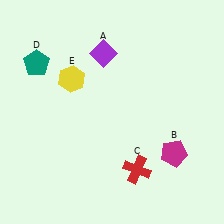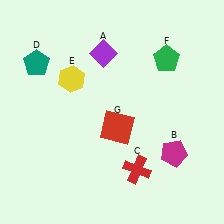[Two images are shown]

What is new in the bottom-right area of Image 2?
A red square (G) was added in the bottom-right area of Image 2.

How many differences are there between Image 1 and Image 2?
There are 2 differences between the two images.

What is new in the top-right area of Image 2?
A green pentagon (F) was added in the top-right area of Image 2.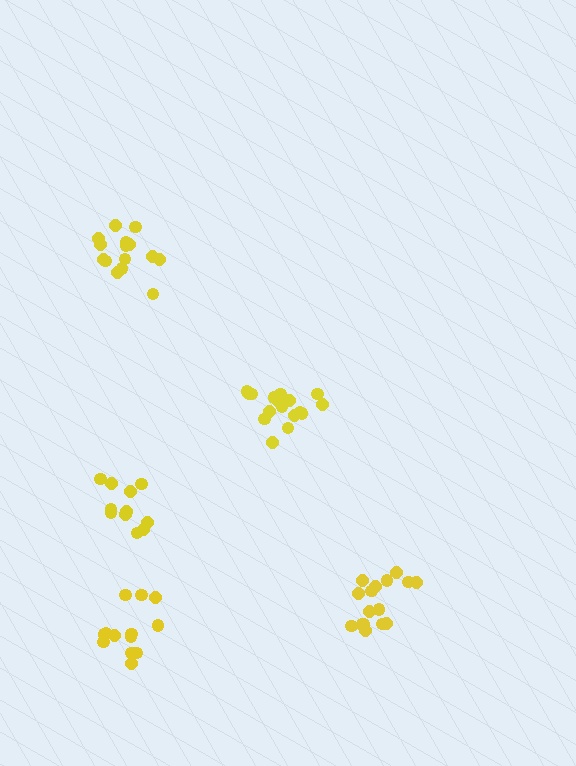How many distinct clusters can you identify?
There are 5 distinct clusters.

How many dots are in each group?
Group 1: 16 dots, Group 2: 15 dots, Group 3: 11 dots, Group 4: 17 dots, Group 5: 13 dots (72 total).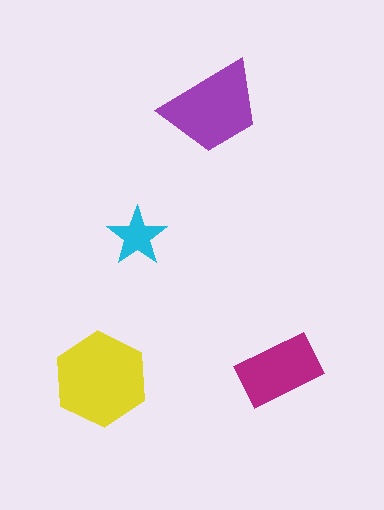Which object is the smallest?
The cyan star.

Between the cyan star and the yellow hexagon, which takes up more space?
The yellow hexagon.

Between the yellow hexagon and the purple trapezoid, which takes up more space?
The yellow hexagon.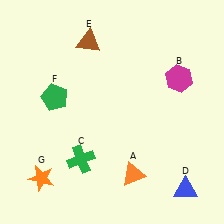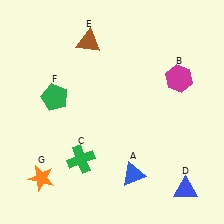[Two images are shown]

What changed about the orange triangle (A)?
In Image 1, A is orange. In Image 2, it changed to blue.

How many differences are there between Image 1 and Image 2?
There is 1 difference between the two images.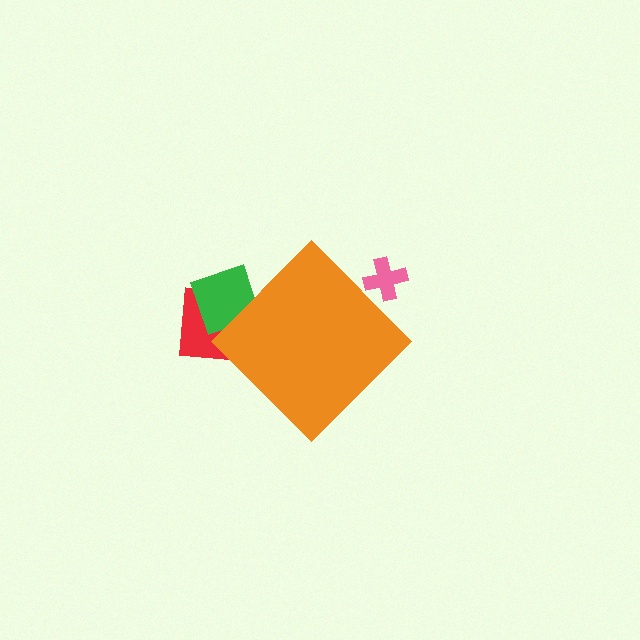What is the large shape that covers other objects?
An orange diamond.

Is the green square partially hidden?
Yes, the green square is partially hidden behind the orange diamond.